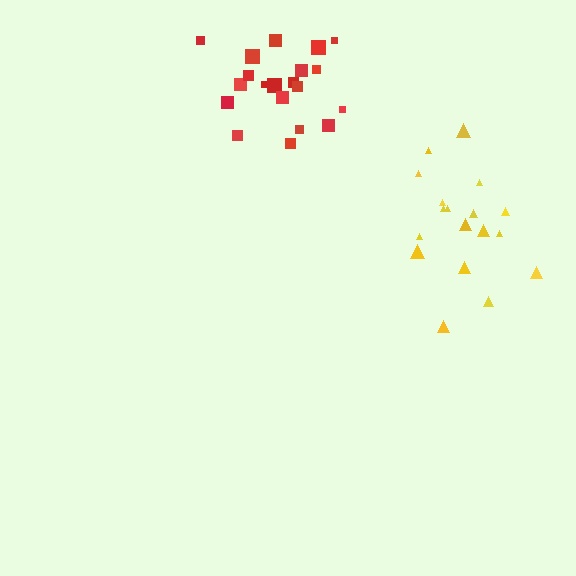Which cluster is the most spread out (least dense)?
Yellow.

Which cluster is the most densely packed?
Red.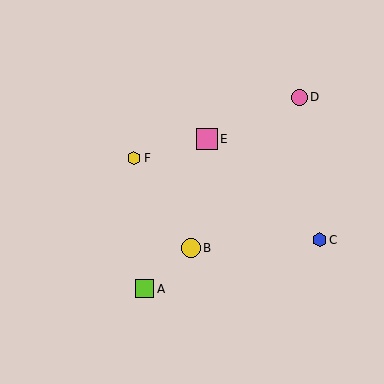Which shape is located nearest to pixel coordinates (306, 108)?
The pink circle (labeled D) at (299, 97) is nearest to that location.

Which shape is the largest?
The pink square (labeled E) is the largest.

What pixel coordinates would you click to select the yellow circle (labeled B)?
Click at (191, 248) to select the yellow circle B.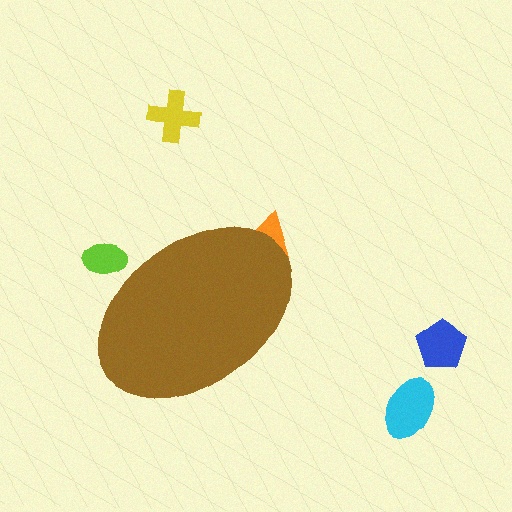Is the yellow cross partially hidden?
No, the yellow cross is fully visible.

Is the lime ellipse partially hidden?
Yes, the lime ellipse is partially hidden behind the brown ellipse.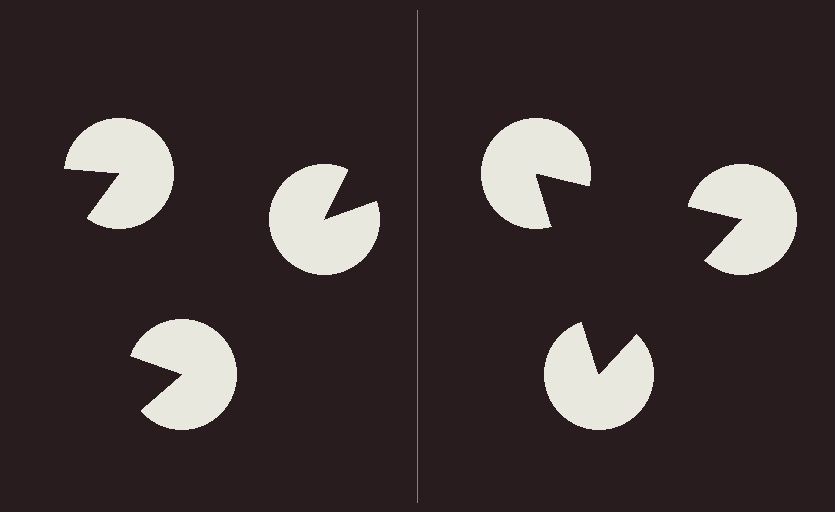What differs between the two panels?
The pac-man discs are positioned identically on both sides; only the wedge orientations differ. On the right they align to a triangle; on the left they are misaligned.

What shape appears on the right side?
An illusory triangle.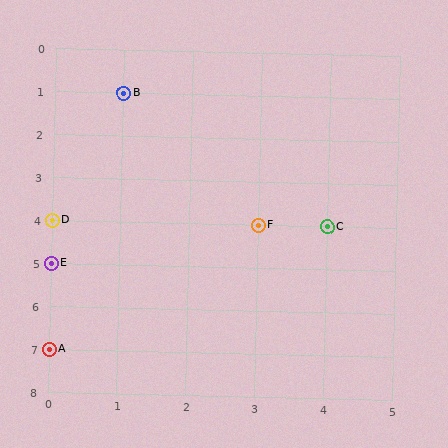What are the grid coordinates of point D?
Point D is at grid coordinates (0, 4).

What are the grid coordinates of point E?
Point E is at grid coordinates (0, 5).